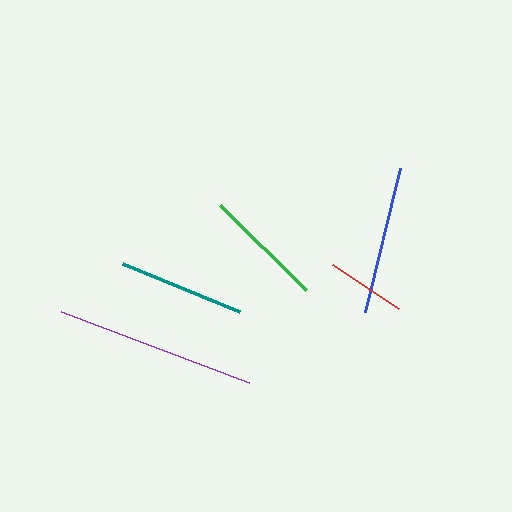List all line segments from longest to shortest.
From longest to shortest: purple, blue, teal, green, red.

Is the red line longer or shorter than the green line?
The green line is longer than the red line.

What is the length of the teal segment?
The teal segment is approximately 127 pixels long.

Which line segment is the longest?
The purple line is the longest at approximately 202 pixels.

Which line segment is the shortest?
The red line is the shortest at approximately 79 pixels.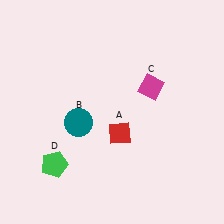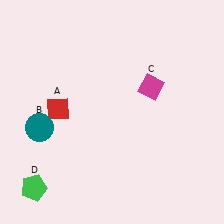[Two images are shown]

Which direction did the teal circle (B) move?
The teal circle (B) moved left.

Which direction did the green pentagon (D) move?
The green pentagon (D) moved down.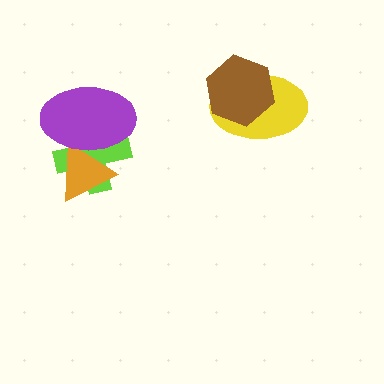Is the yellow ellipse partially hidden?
Yes, it is partially covered by another shape.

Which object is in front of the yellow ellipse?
The brown hexagon is in front of the yellow ellipse.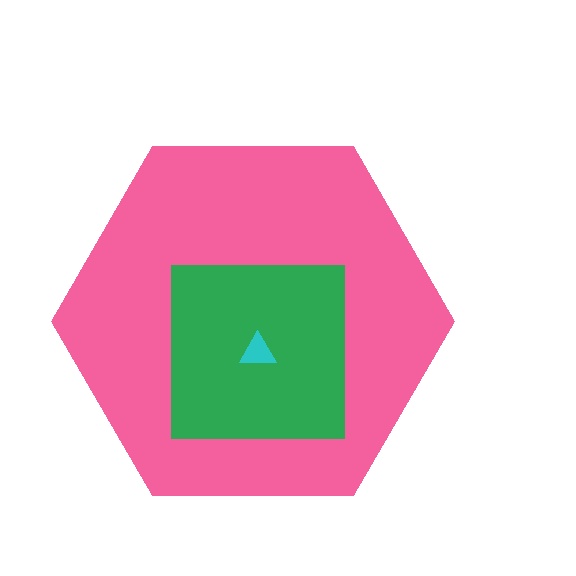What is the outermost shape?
The pink hexagon.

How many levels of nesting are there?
3.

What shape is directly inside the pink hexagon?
The green square.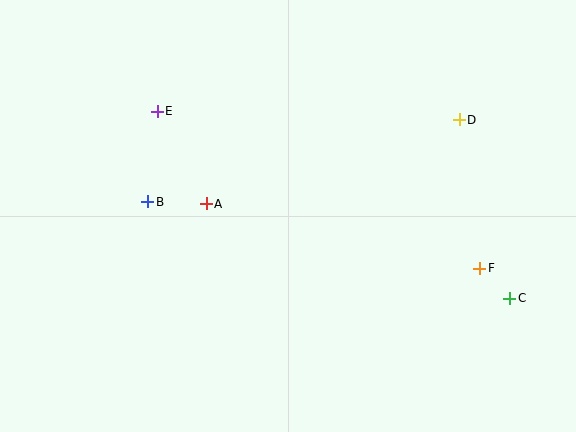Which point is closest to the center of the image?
Point A at (206, 204) is closest to the center.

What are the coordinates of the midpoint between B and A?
The midpoint between B and A is at (177, 203).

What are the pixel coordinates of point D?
Point D is at (459, 120).